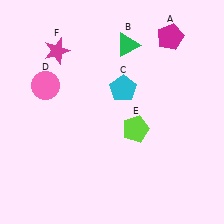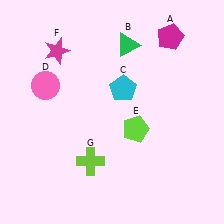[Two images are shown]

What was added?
A lime cross (G) was added in Image 2.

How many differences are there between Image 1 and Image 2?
There is 1 difference between the two images.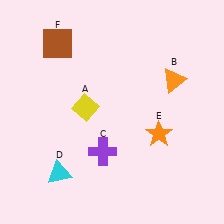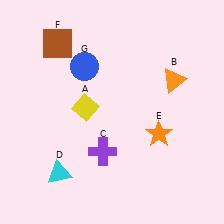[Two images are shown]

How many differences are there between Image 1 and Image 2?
There is 1 difference between the two images.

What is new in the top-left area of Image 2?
A blue circle (G) was added in the top-left area of Image 2.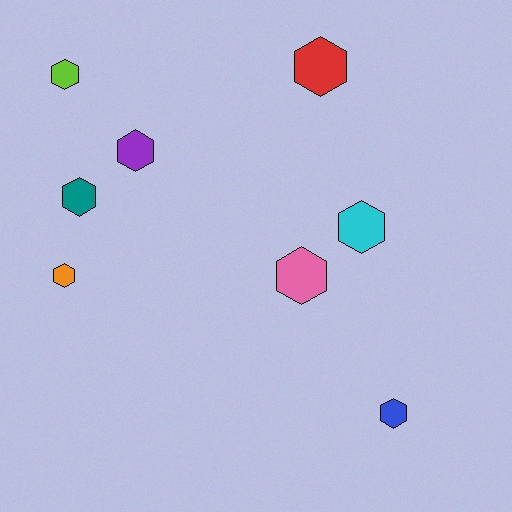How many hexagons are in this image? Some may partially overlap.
There are 8 hexagons.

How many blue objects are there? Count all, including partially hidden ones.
There is 1 blue object.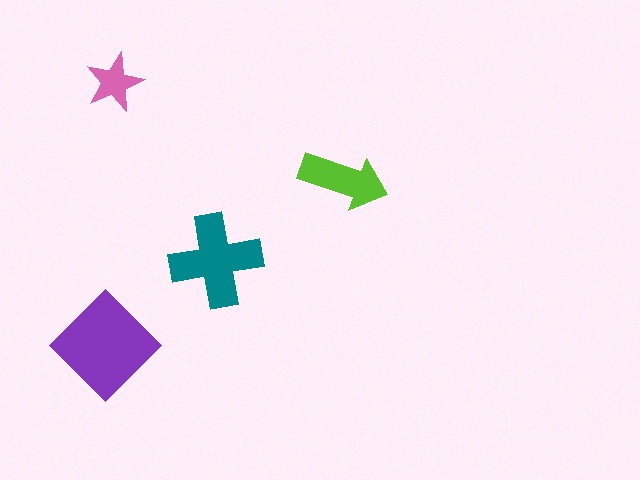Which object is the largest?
The purple diamond.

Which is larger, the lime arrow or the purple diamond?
The purple diamond.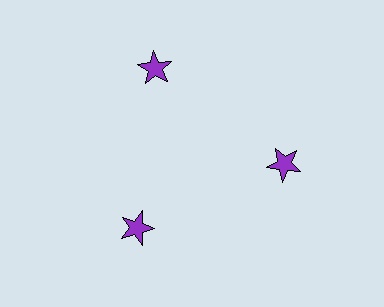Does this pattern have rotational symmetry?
Yes, this pattern has 3-fold rotational symmetry. It looks the same after rotating 120 degrees around the center.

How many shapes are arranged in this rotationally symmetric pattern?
There are 3 shapes, arranged in 3 groups of 1.